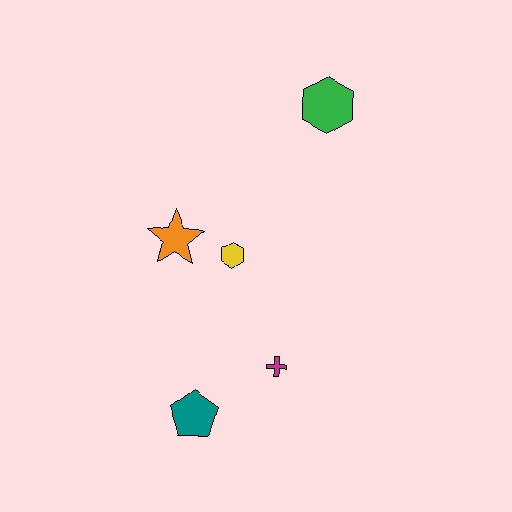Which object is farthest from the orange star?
The green hexagon is farthest from the orange star.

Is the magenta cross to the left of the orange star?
No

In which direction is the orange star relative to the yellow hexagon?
The orange star is to the left of the yellow hexagon.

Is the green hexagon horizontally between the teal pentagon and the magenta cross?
No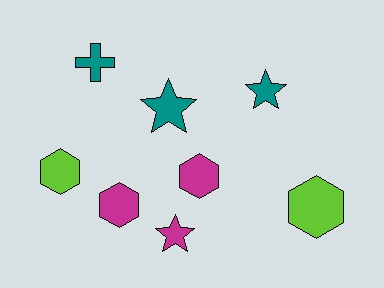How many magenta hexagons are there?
There are 2 magenta hexagons.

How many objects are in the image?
There are 8 objects.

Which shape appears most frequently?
Hexagon, with 4 objects.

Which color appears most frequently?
Teal, with 3 objects.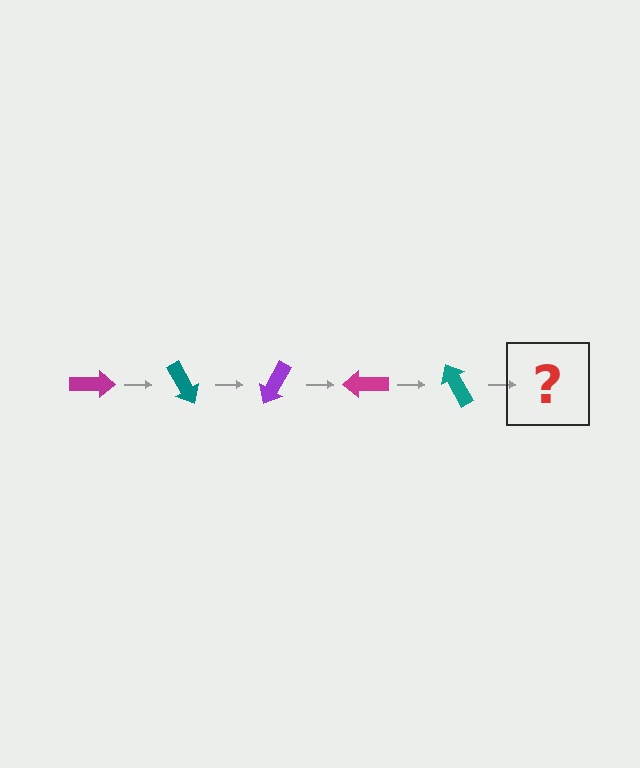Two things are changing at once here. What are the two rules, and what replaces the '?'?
The two rules are that it rotates 60 degrees each step and the color cycles through magenta, teal, and purple. The '?' should be a purple arrow, rotated 300 degrees from the start.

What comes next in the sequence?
The next element should be a purple arrow, rotated 300 degrees from the start.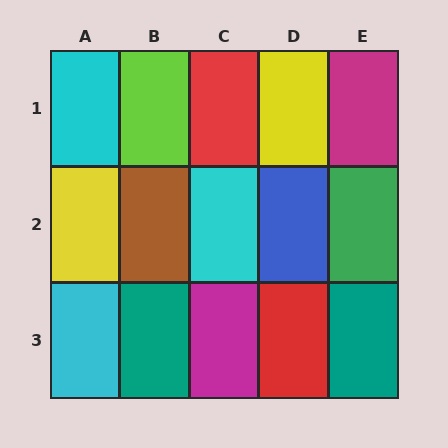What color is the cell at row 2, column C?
Cyan.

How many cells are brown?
1 cell is brown.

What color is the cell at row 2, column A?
Yellow.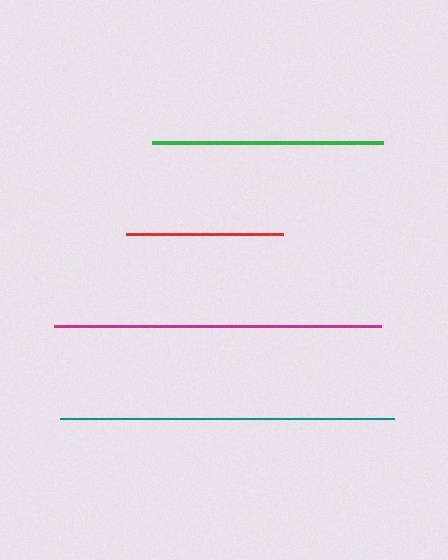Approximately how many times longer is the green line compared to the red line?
The green line is approximately 1.5 times the length of the red line.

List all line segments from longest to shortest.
From longest to shortest: teal, magenta, green, red.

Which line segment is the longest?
The teal line is the longest at approximately 334 pixels.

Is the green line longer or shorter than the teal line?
The teal line is longer than the green line.